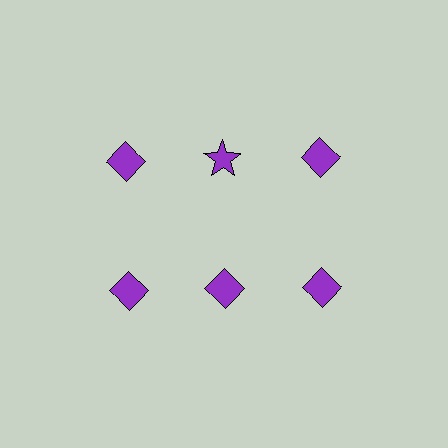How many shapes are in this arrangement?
There are 6 shapes arranged in a grid pattern.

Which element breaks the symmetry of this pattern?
The purple star in the top row, second from left column breaks the symmetry. All other shapes are purple diamonds.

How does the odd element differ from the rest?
It has a different shape: star instead of diamond.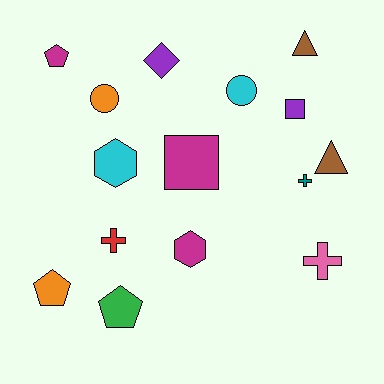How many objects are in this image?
There are 15 objects.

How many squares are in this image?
There are 2 squares.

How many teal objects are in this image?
There is 1 teal object.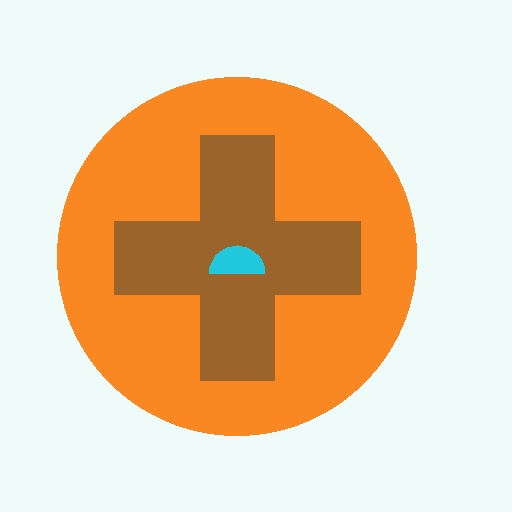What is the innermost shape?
The cyan semicircle.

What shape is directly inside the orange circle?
The brown cross.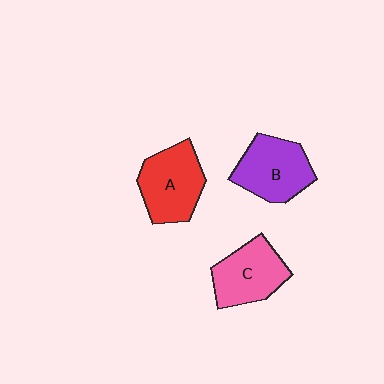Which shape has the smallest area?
Shape C (pink).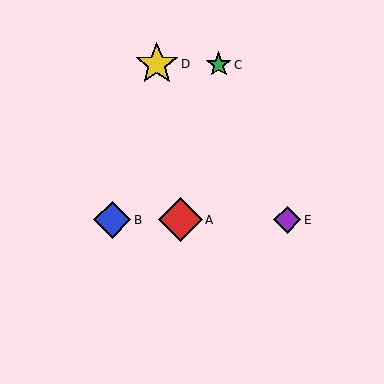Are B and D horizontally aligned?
No, B is at y≈220 and D is at y≈64.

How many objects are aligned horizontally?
3 objects (A, B, E) are aligned horizontally.